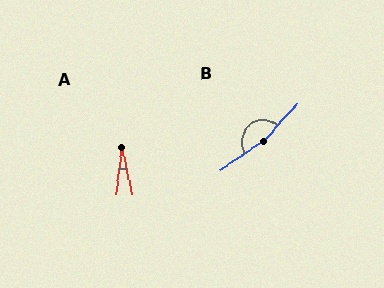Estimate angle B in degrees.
Approximately 167 degrees.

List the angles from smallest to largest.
A (19°), B (167°).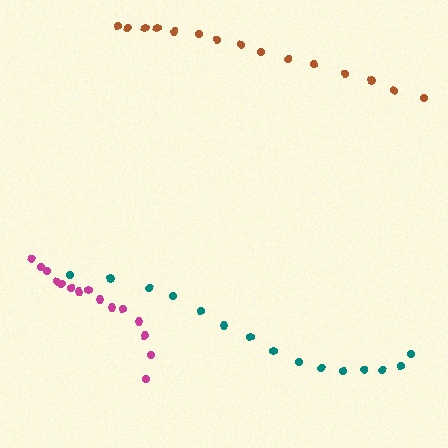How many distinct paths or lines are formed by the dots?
There are 3 distinct paths.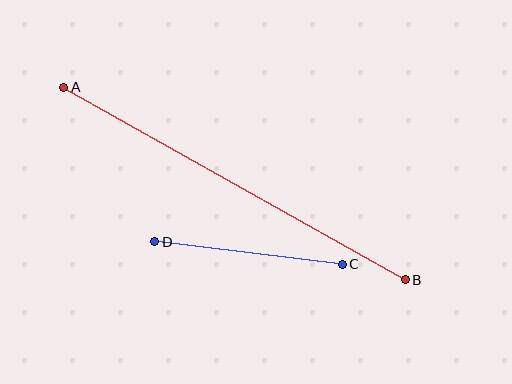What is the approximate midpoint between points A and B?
The midpoint is at approximately (235, 183) pixels.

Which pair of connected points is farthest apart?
Points A and B are farthest apart.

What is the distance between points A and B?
The distance is approximately 392 pixels.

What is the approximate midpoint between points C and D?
The midpoint is at approximately (248, 253) pixels.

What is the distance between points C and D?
The distance is approximately 189 pixels.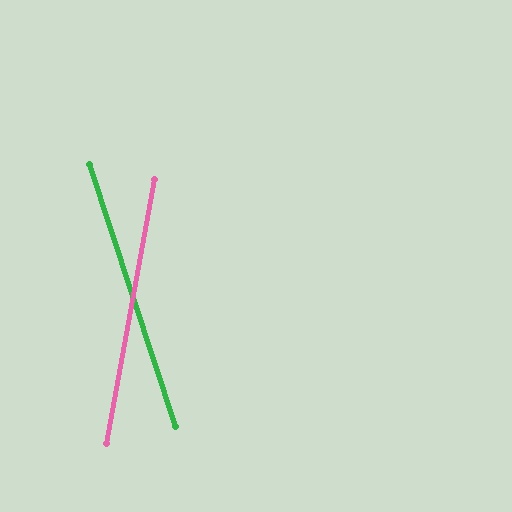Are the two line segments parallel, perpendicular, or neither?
Neither parallel nor perpendicular — they differ by about 29°.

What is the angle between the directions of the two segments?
Approximately 29 degrees.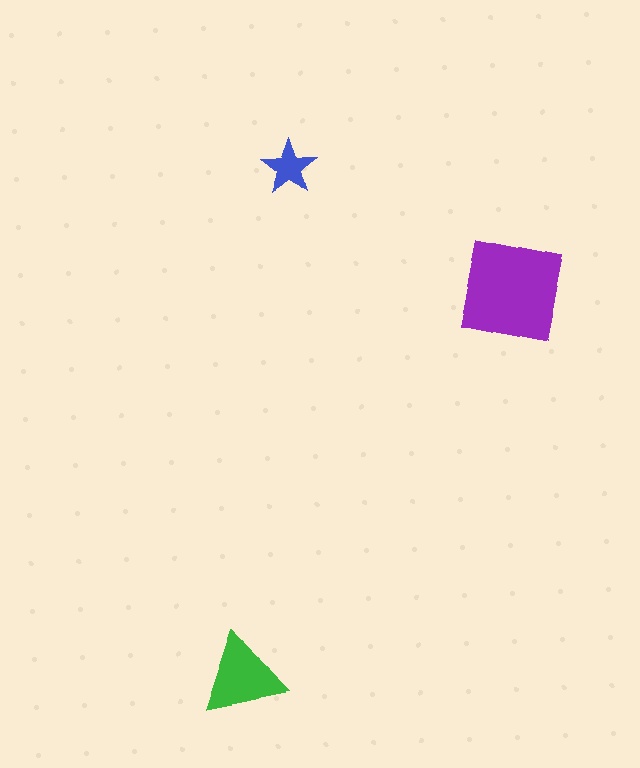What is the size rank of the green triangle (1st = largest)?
2nd.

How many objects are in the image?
There are 3 objects in the image.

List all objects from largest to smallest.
The purple square, the green triangle, the blue star.